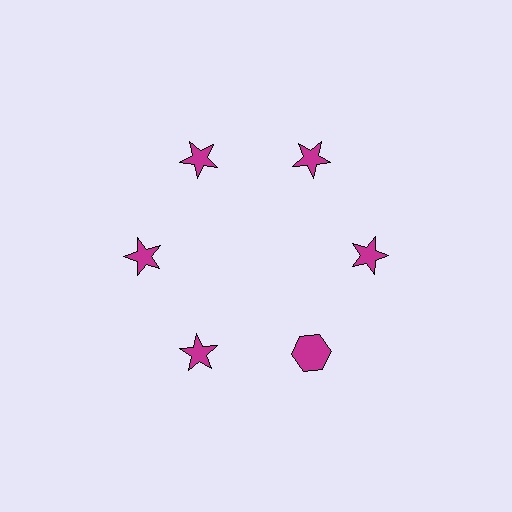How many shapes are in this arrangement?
There are 6 shapes arranged in a ring pattern.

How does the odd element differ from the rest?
It has a different shape: hexagon instead of star.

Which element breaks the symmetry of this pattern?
The magenta hexagon at roughly the 5 o'clock position breaks the symmetry. All other shapes are magenta stars.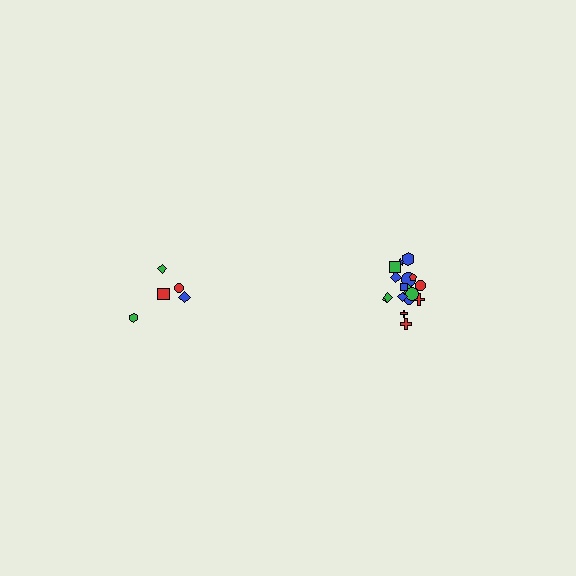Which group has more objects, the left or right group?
The right group.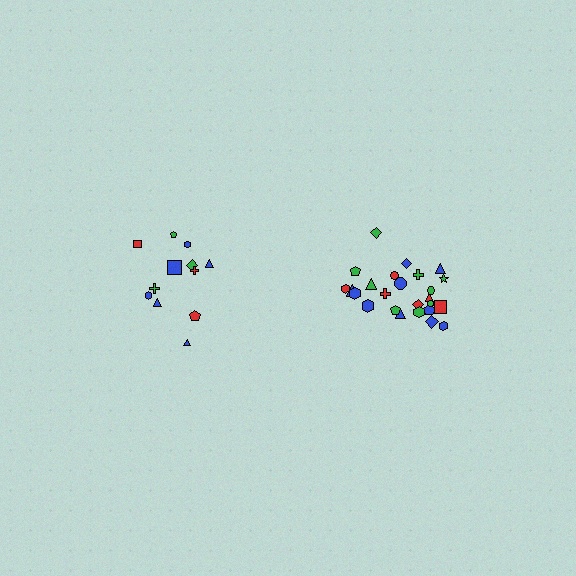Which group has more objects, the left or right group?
The right group.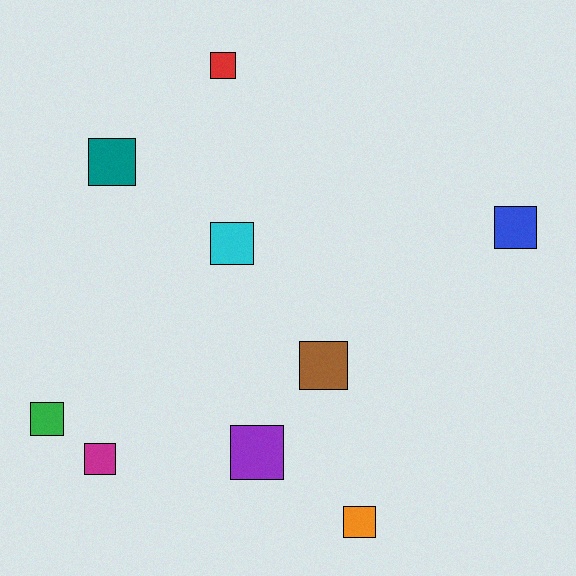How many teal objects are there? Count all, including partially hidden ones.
There is 1 teal object.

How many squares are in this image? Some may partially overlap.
There are 9 squares.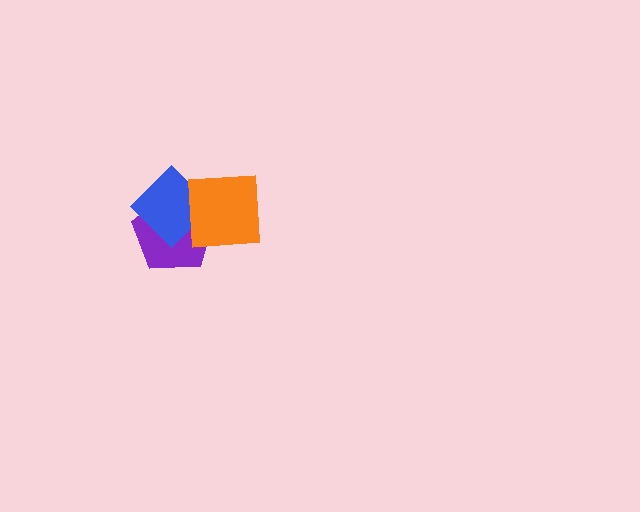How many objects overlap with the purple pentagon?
2 objects overlap with the purple pentagon.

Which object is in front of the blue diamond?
The orange square is in front of the blue diamond.